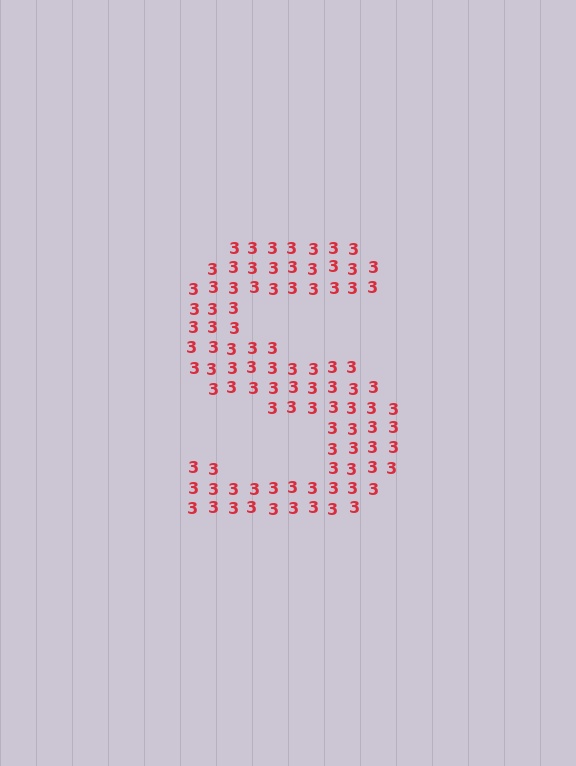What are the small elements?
The small elements are digit 3's.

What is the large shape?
The large shape is the letter S.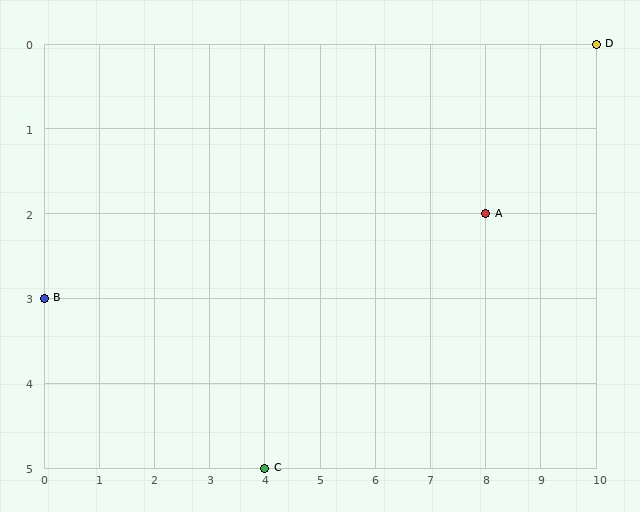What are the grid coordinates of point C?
Point C is at grid coordinates (4, 5).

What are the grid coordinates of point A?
Point A is at grid coordinates (8, 2).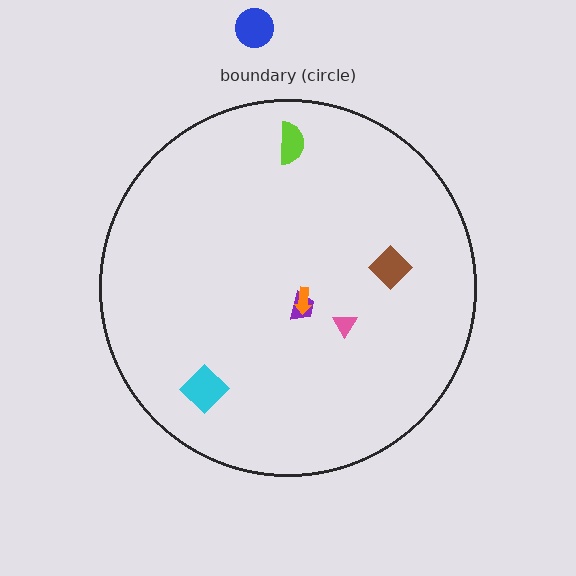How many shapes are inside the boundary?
6 inside, 1 outside.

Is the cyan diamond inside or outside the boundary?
Inside.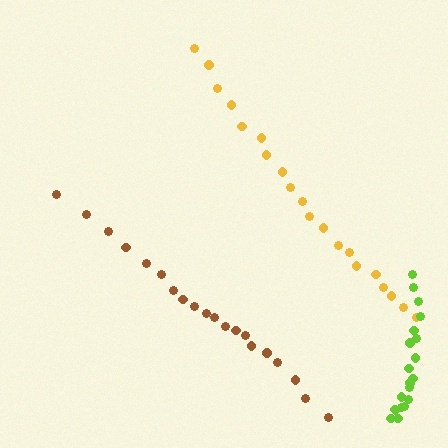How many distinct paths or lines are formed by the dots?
There are 3 distinct paths.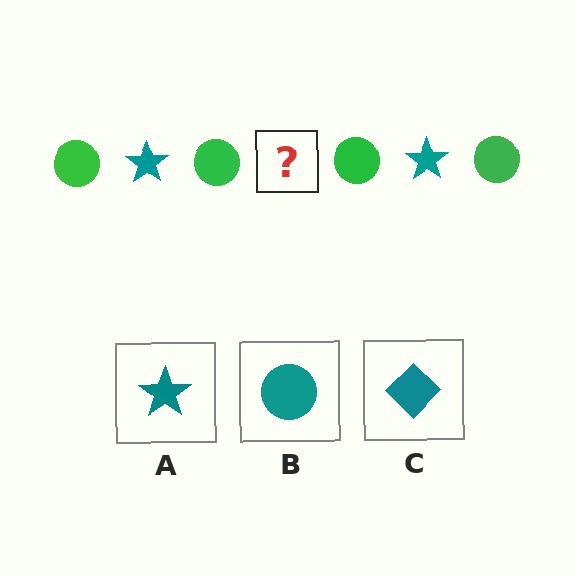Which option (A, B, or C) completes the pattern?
A.